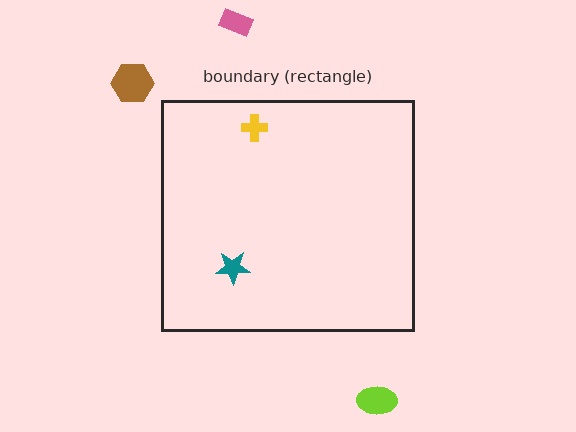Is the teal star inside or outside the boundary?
Inside.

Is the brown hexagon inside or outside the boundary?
Outside.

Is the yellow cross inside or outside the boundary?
Inside.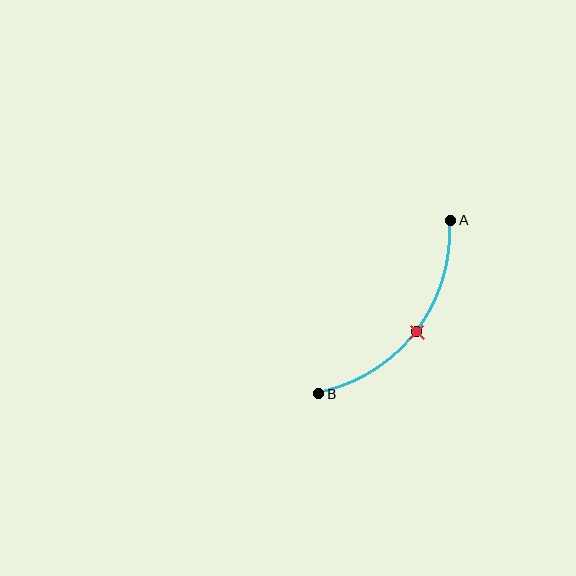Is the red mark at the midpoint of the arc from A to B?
Yes. The red mark lies on the arc at equal arc-length from both A and B — it is the arc midpoint.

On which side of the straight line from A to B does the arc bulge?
The arc bulges below and to the right of the straight line connecting A and B.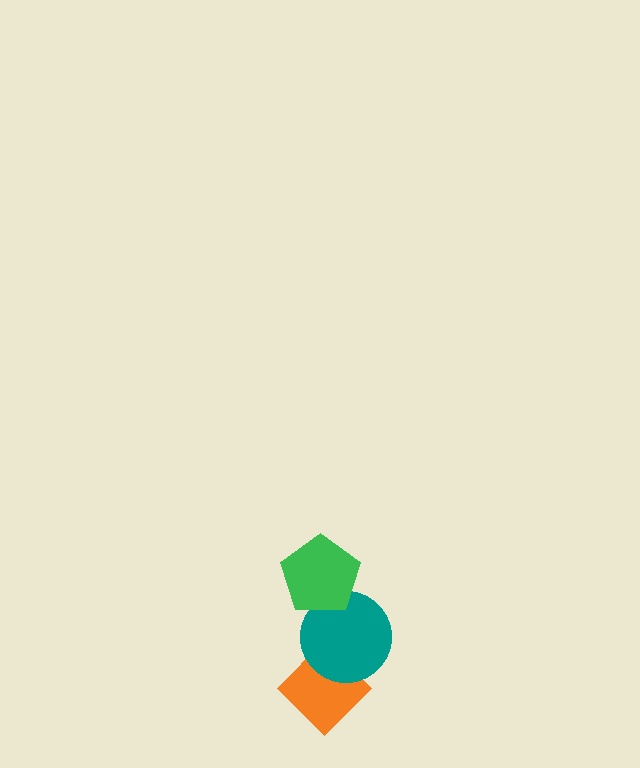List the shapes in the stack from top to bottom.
From top to bottom: the green pentagon, the teal circle, the orange diamond.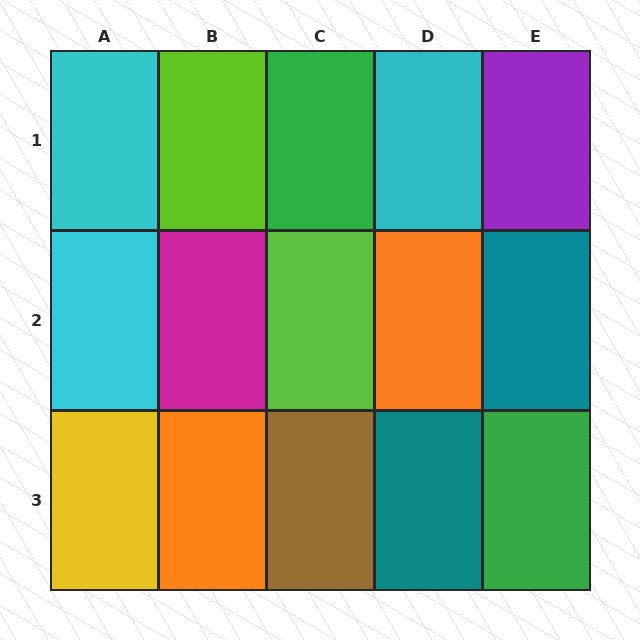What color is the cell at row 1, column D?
Cyan.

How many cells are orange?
2 cells are orange.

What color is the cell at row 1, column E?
Purple.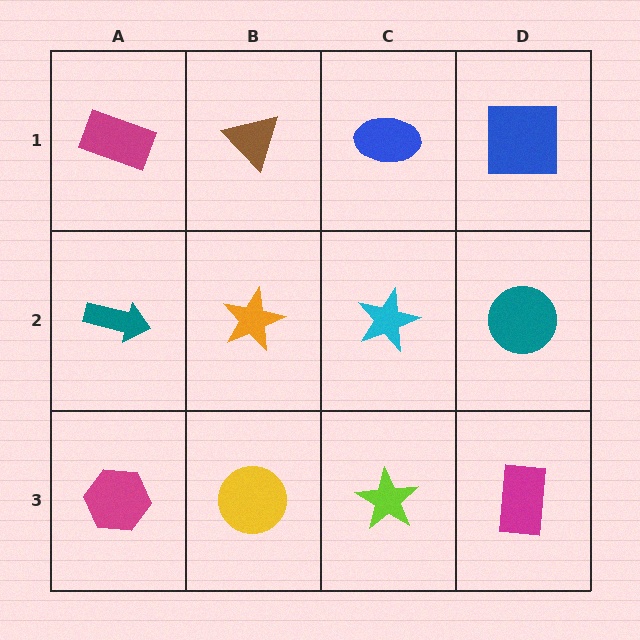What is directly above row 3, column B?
An orange star.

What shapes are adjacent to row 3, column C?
A cyan star (row 2, column C), a yellow circle (row 3, column B), a magenta rectangle (row 3, column D).